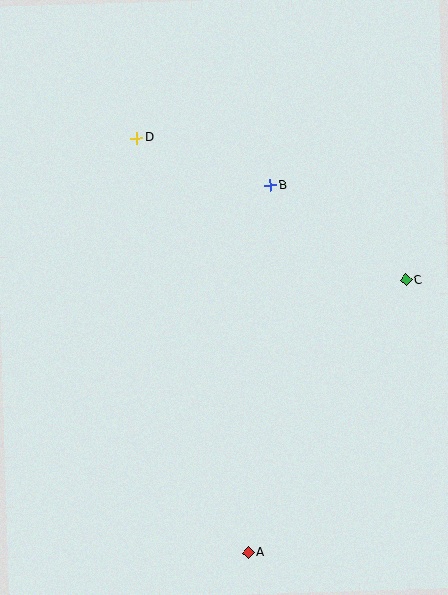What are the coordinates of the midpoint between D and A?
The midpoint between D and A is at (192, 345).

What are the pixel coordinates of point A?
Point A is at (248, 553).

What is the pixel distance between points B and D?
The distance between B and D is 142 pixels.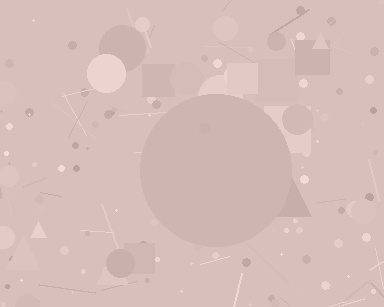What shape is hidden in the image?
A circle is hidden in the image.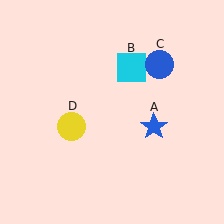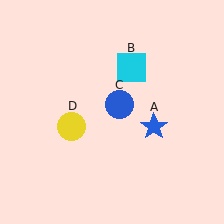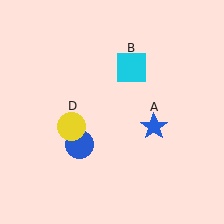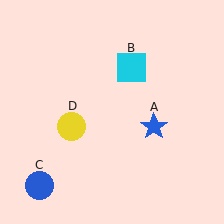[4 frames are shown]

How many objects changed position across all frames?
1 object changed position: blue circle (object C).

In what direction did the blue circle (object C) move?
The blue circle (object C) moved down and to the left.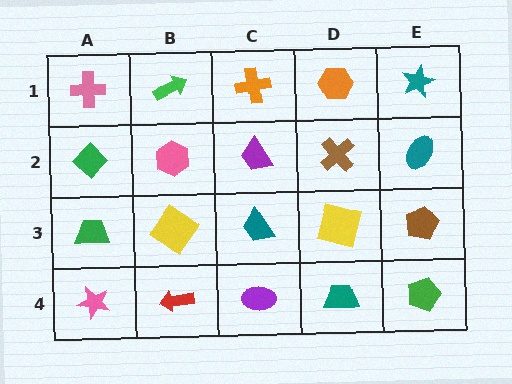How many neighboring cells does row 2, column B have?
4.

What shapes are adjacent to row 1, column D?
A brown cross (row 2, column D), an orange cross (row 1, column C), a teal star (row 1, column E).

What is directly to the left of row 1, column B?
A pink cross.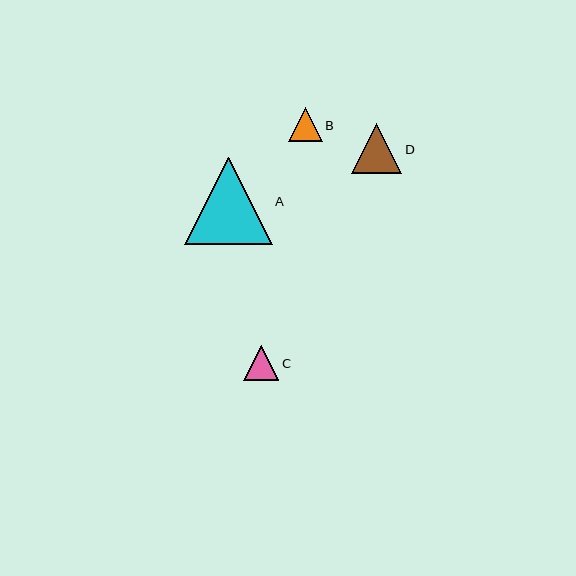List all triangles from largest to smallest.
From largest to smallest: A, D, C, B.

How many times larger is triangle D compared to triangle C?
Triangle D is approximately 1.4 times the size of triangle C.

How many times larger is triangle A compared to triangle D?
Triangle A is approximately 1.7 times the size of triangle D.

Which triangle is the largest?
Triangle A is the largest with a size of approximately 87 pixels.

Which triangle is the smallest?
Triangle B is the smallest with a size of approximately 34 pixels.